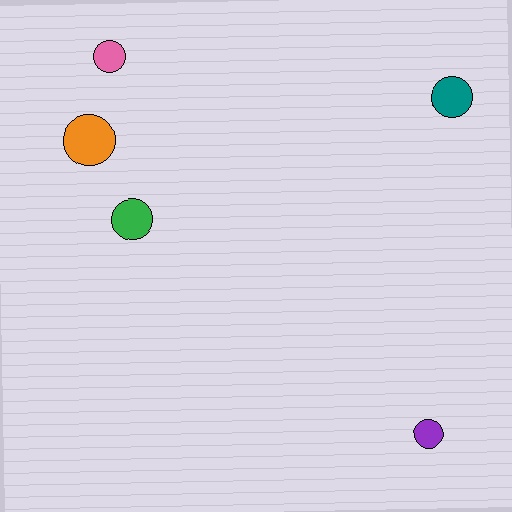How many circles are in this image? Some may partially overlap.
There are 5 circles.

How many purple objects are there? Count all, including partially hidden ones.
There is 1 purple object.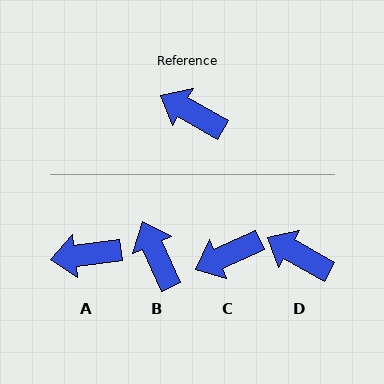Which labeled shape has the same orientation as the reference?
D.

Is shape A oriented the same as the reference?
No, it is off by about 37 degrees.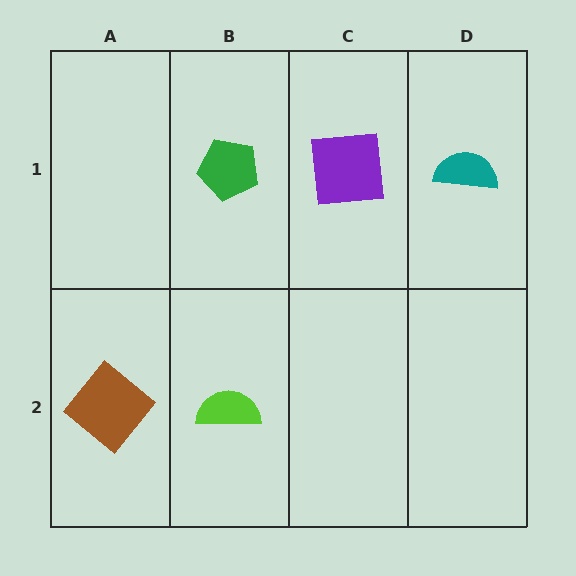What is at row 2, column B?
A lime semicircle.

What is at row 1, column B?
A green pentagon.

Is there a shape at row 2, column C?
No, that cell is empty.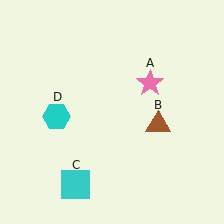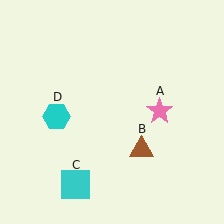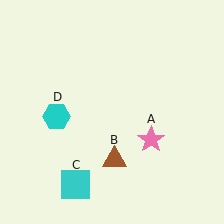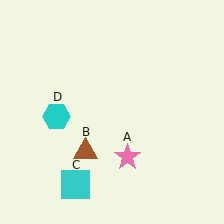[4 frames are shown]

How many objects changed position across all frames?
2 objects changed position: pink star (object A), brown triangle (object B).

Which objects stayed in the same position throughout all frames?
Cyan square (object C) and cyan hexagon (object D) remained stationary.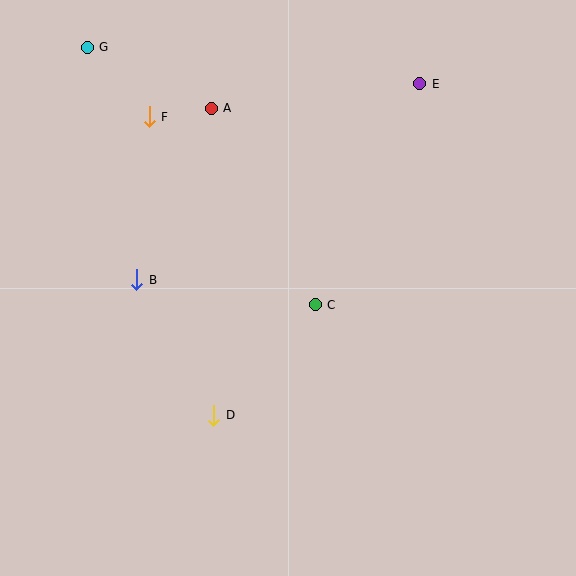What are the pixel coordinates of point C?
Point C is at (315, 305).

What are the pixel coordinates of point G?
Point G is at (87, 47).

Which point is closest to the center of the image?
Point C at (315, 305) is closest to the center.